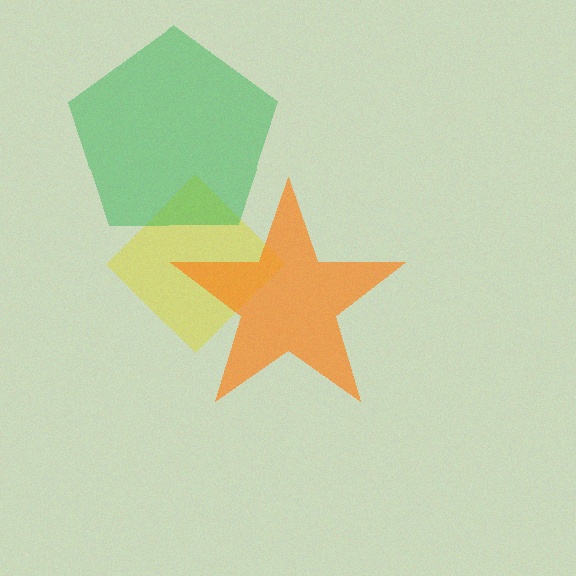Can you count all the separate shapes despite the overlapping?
Yes, there are 3 separate shapes.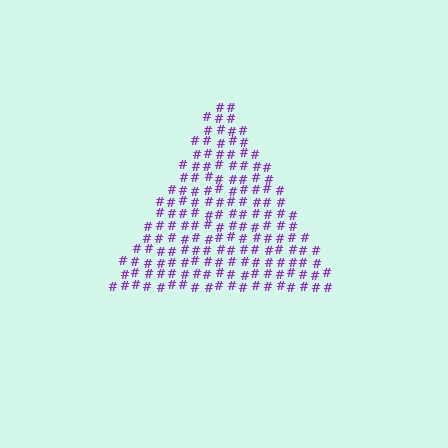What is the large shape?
The large shape is a triangle.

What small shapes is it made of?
It is made of small hash symbols.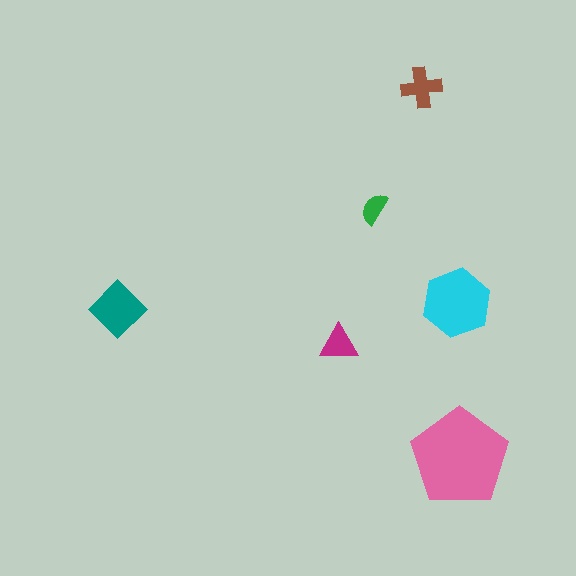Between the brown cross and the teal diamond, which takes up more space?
The teal diamond.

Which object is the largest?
The pink pentagon.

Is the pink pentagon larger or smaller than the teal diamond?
Larger.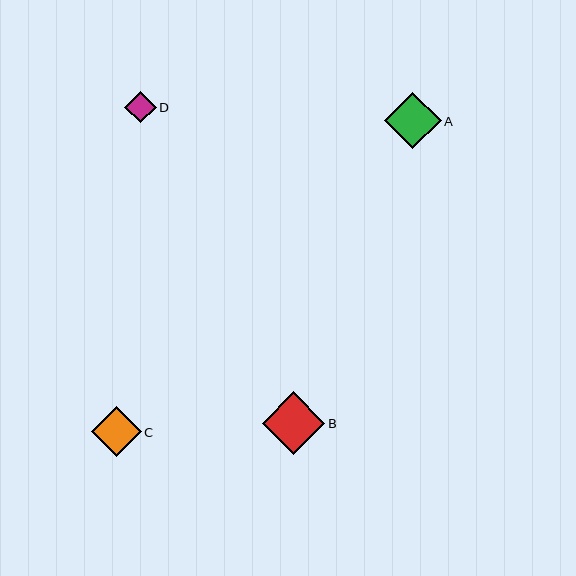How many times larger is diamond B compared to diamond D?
Diamond B is approximately 2.0 times the size of diamond D.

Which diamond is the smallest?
Diamond D is the smallest with a size of approximately 31 pixels.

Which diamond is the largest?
Diamond B is the largest with a size of approximately 63 pixels.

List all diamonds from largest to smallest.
From largest to smallest: B, A, C, D.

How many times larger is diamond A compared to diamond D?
Diamond A is approximately 1.8 times the size of diamond D.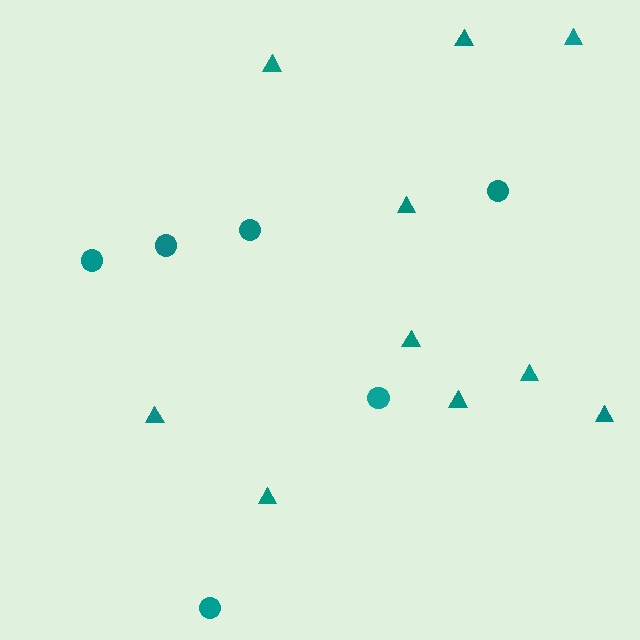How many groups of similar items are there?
There are 2 groups: one group of circles (6) and one group of triangles (10).